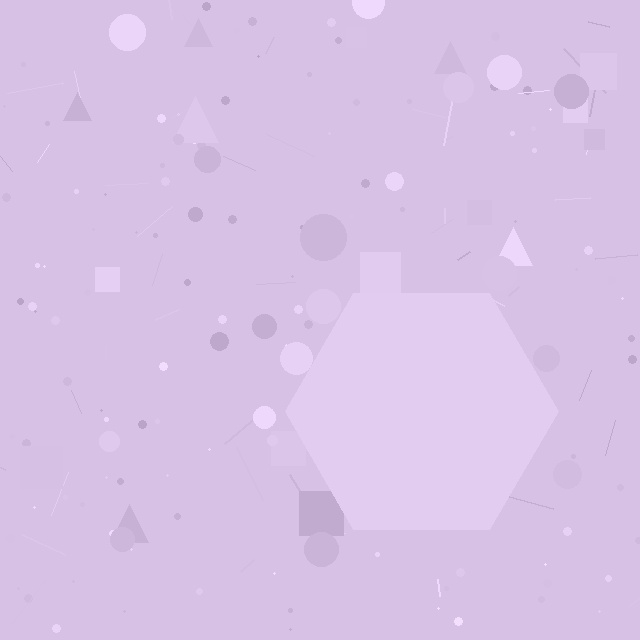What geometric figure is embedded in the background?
A hexagon is embedded in the background.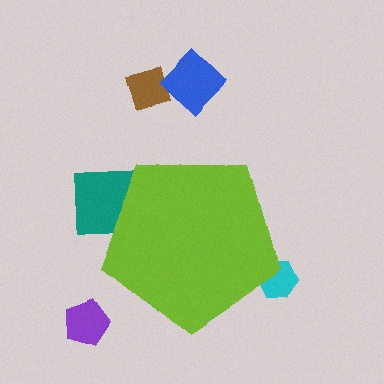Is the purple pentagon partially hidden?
No, the purple pentagon is fully visible.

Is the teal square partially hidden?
Yes, the teal square is partially hidden behind the lime pentagon.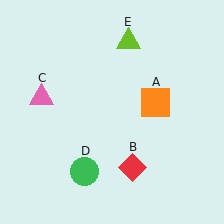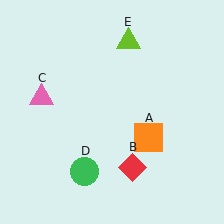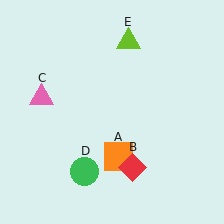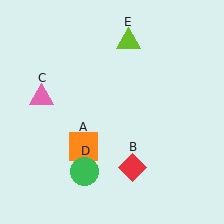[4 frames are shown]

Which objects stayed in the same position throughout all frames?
Red diamond (object B) and pink triangle (object C) and green circle (object D) and lime triangle (object E) remained stationary.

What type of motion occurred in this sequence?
The orange square (object A) rotated clockwise around the center of the scene.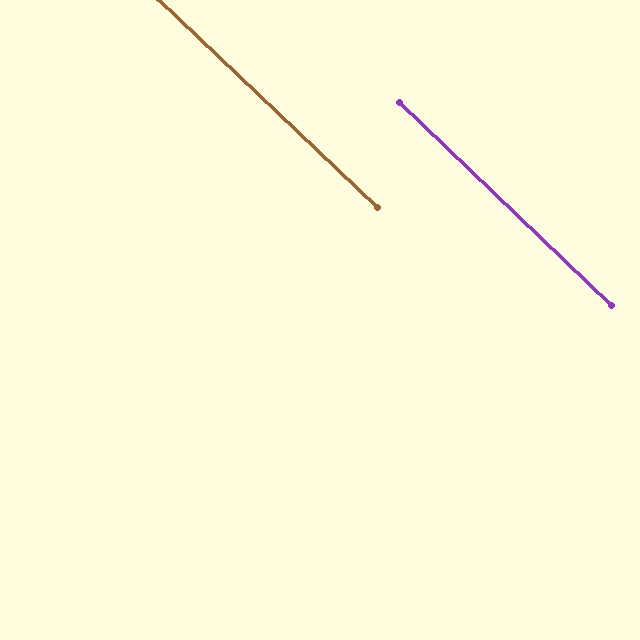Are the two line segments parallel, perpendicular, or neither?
Parallel — their directions differ by only 0.2°.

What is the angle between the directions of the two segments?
Approximately 0 degrees.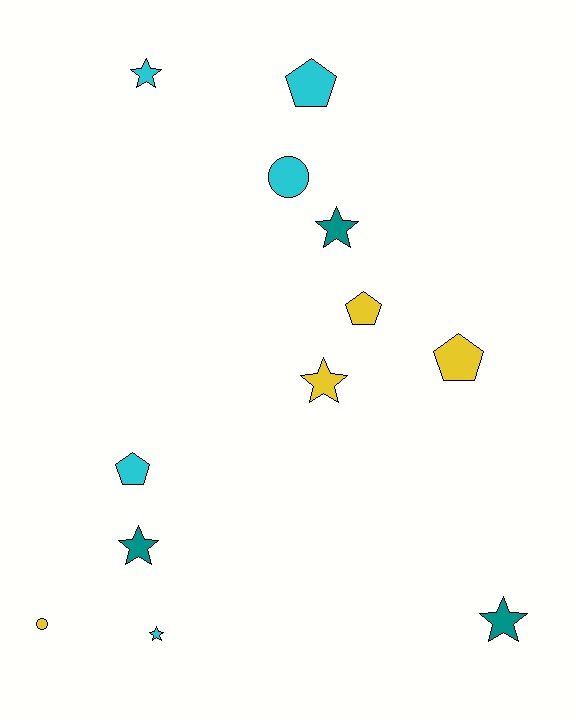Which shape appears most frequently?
Star, with 6 objects.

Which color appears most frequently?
Cyan, with 5 objects.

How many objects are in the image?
There are 12 objects.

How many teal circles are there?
There are no teal circles.